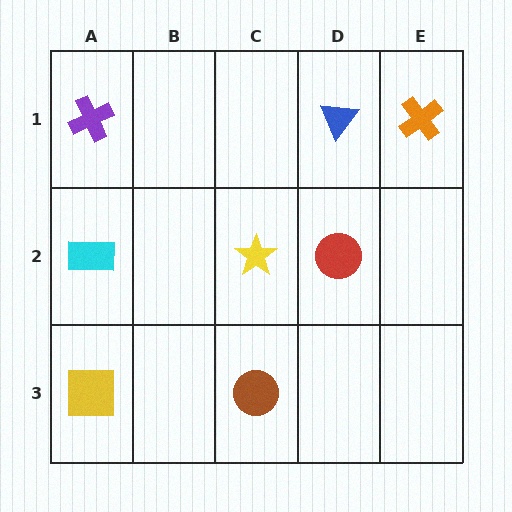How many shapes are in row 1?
3 shapes.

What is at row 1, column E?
An orange cross.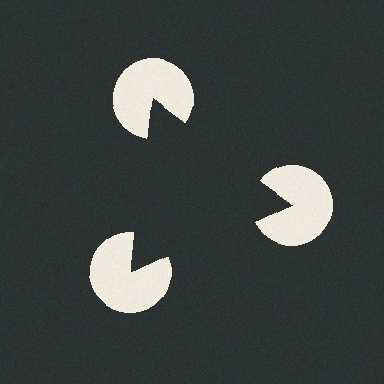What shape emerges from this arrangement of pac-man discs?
An illusory triangle — its edges are inferred from the aligned wedge cuts in the pac-man discs, not physically drawn.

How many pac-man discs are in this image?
There are 3 — one at each vertex of the illusory triangle.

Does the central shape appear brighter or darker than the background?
It typically appears slightly darker than the background, even though no actual brightness change is drawn.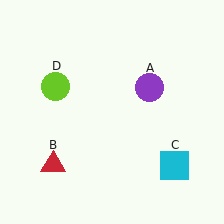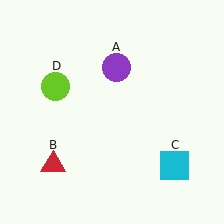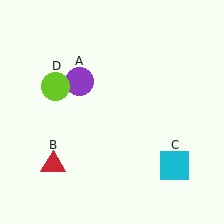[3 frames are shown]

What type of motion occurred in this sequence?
The purple circle (object A) rotated counterclockwise around the center of the scene.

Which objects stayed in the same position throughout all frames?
Red triangle (object B) and cyan square (object C) and lime circle (object D) remained stationary.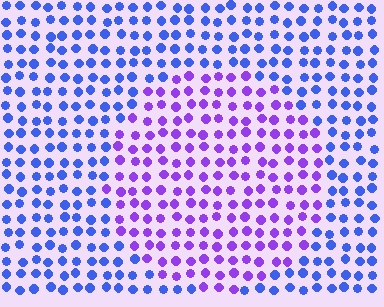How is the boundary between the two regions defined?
The boundary is defined purely by a slight shift in hue (about 43 degrees). Spacing, size, and orientation are identical on both sides.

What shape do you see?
I see a circle.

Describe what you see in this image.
The image is filled with small blue elements in a uniform arrangement. A circle-shaped region is visible where the elements are tinted to a slightly different hue, forming a subtle color boundary.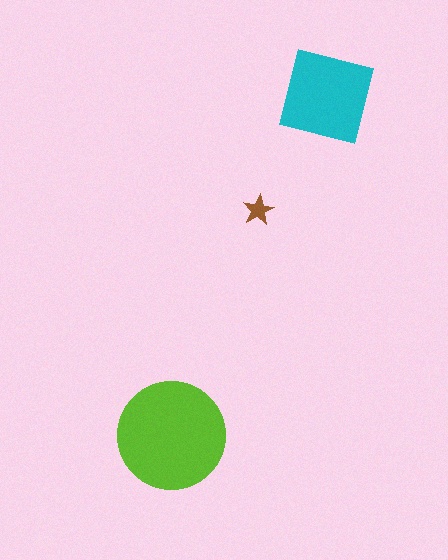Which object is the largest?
The lime circle.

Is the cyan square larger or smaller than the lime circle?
Smaller.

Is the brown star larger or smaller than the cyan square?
Smaller.